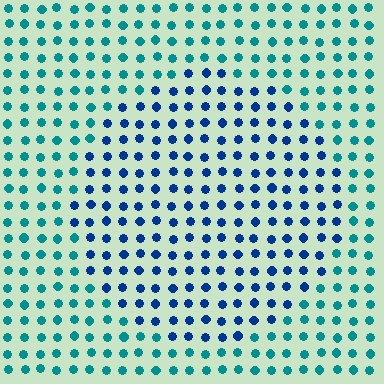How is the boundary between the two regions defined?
The boundary is defined purely by a slight shift in hue (about 37 degrees). Spacing, size, and orientation are identical on both sides.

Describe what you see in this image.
The image is filled with small teal elements in a uniform arrangement. A circle-shaped region is visible where the elements are tinted to a slightly different hue, forming a subtle color boundary.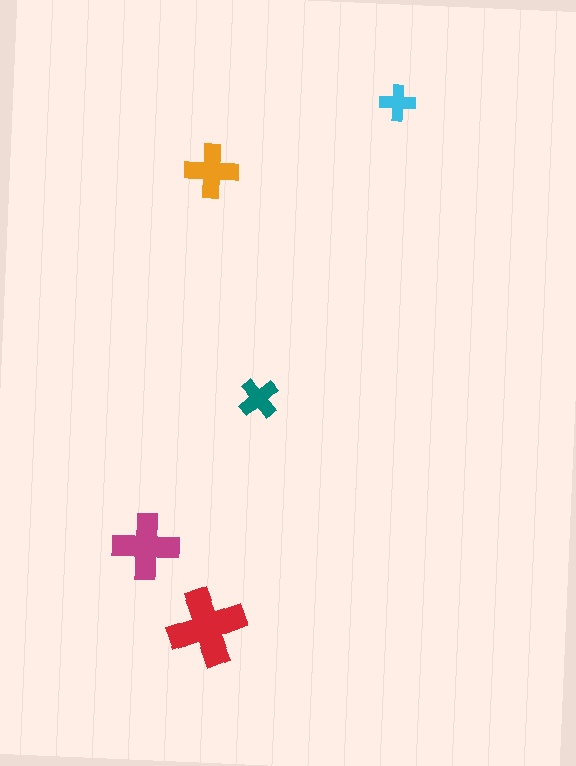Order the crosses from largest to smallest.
the red one, the magenta one, the orange one, the teal one, the cyan one.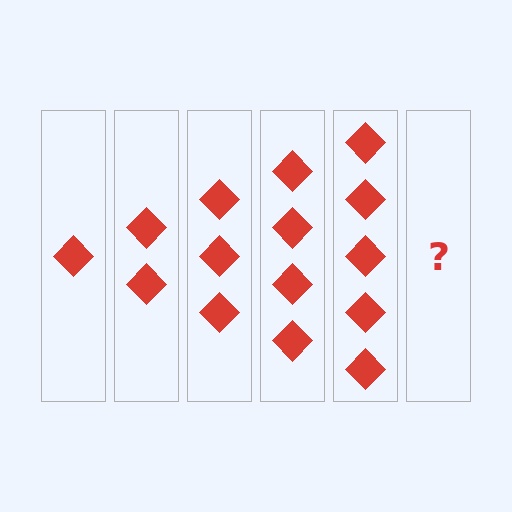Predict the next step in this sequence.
The next step is 6 diamonds.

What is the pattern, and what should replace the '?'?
The pattern is that each step adds one more diamond. The '?' should be 6 diamonds.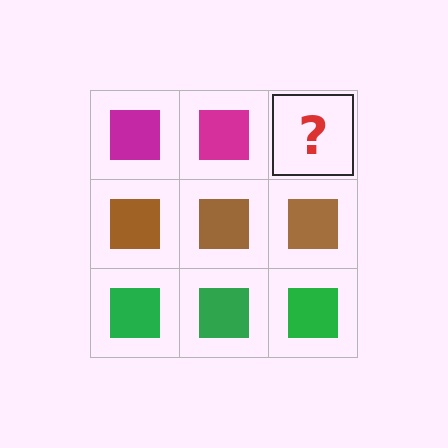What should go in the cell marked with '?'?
The missing cell should contain a magenta square.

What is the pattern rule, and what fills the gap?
The rule is that each row has a consistent color. The gap should be filled with a magenta square.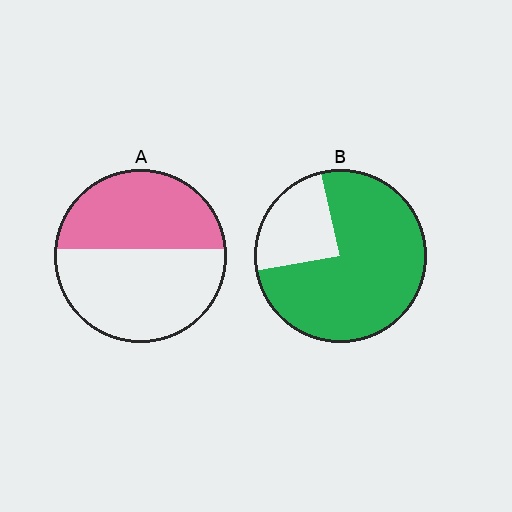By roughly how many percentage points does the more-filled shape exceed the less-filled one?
By roughly 30 percentage points (B over A).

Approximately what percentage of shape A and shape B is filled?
A is approximately 45% and B is approximately 75%.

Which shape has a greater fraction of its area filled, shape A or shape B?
Shape B.